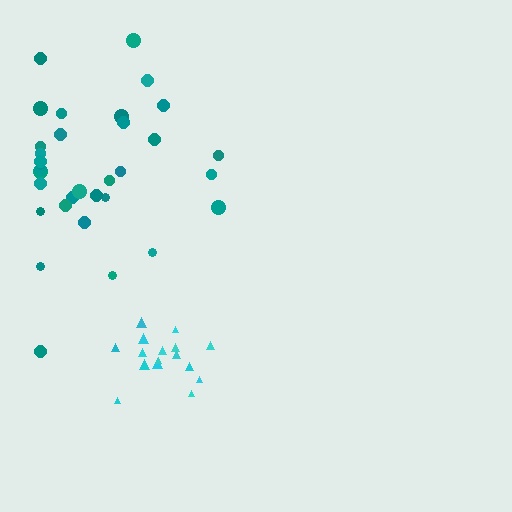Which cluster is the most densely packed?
Cyan.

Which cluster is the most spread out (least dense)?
Teal.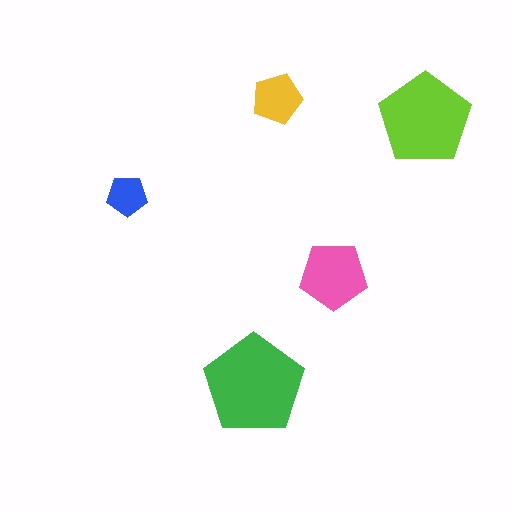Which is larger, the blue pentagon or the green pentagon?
The green one.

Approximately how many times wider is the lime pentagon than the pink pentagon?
About 1.5 times wider.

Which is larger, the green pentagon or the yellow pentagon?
The green one.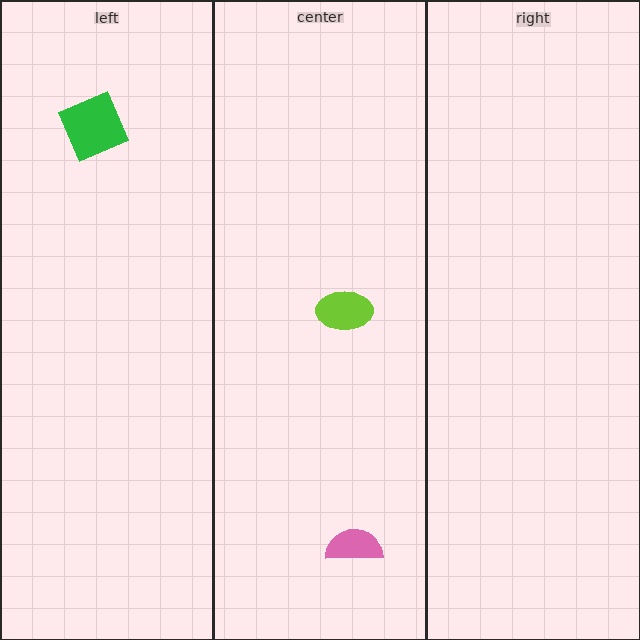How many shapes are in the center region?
2.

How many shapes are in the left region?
1.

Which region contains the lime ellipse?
The center region.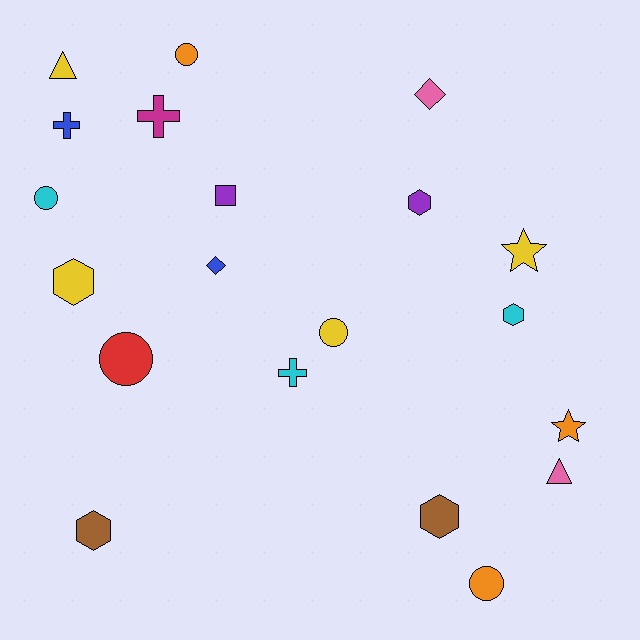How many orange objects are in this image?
There are 3 orange objects.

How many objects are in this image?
There are 20 objects.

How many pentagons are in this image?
There are no pentagons.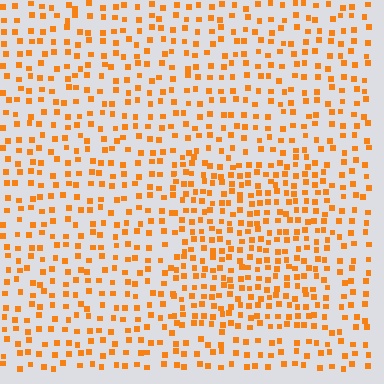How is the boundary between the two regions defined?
The boundary is defined by a change in element density (approximately 1.6x ratio). All elements are the same color, size, and shape.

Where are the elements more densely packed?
The elements are more densely packed inside the rectangle boundary.